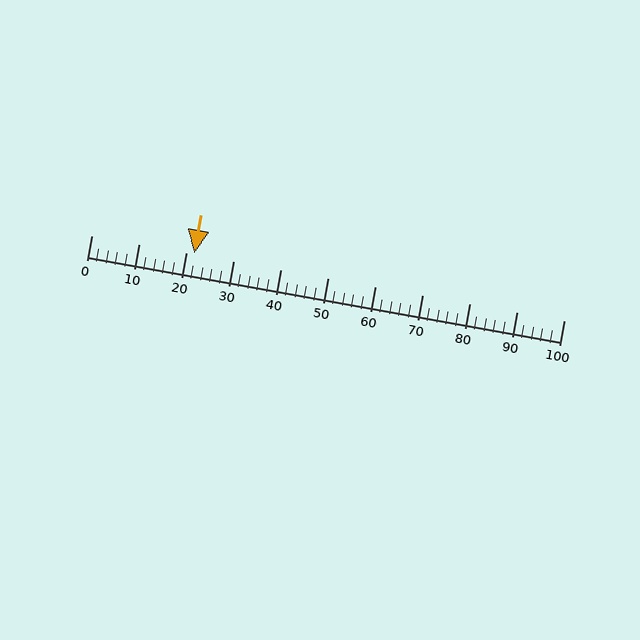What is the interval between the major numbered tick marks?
The major tick marks are spaced 10 units apart.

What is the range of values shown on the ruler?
The ruler shows values from 0 to 100.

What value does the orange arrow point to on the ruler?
The orange arrow points to approximately 22.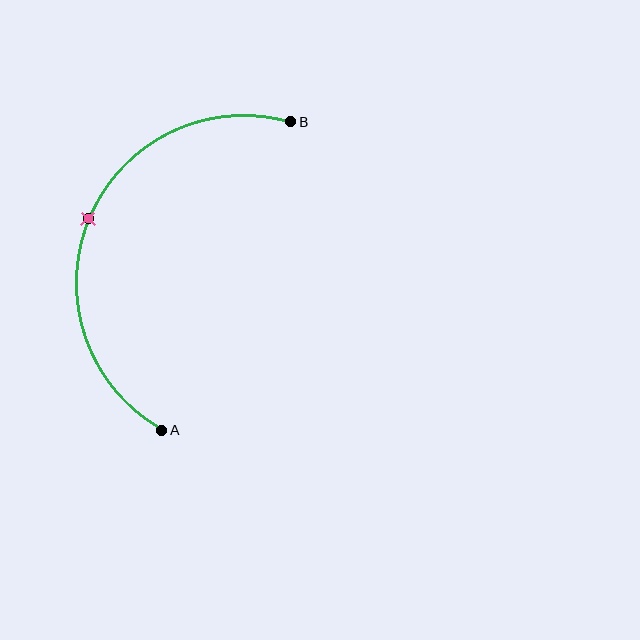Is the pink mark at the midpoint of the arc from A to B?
Yes. The pink mark lies on the arc at equal arc-length from both A and B — it is the arc midpoint.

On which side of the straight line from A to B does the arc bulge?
The arc bulges to the left of the straight line connecting A and B.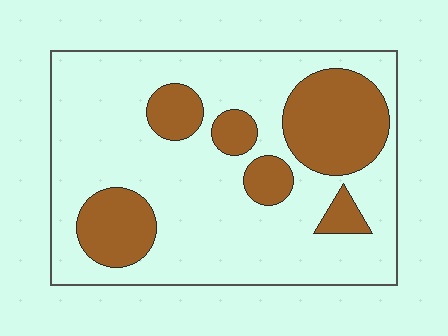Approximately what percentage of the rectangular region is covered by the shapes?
Approximately 25%.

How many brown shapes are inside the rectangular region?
6.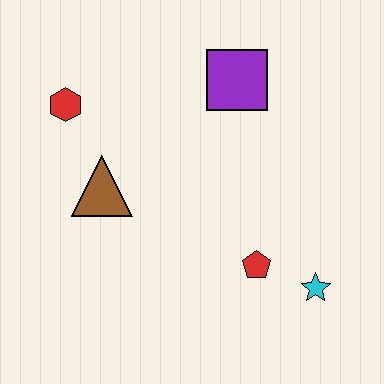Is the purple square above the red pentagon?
Yes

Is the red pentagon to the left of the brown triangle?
No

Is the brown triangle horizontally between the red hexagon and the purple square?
Yes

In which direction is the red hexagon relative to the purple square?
The red hexagon is to the left of the purple square.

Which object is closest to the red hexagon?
The brown triangle is closest to the red hexagon.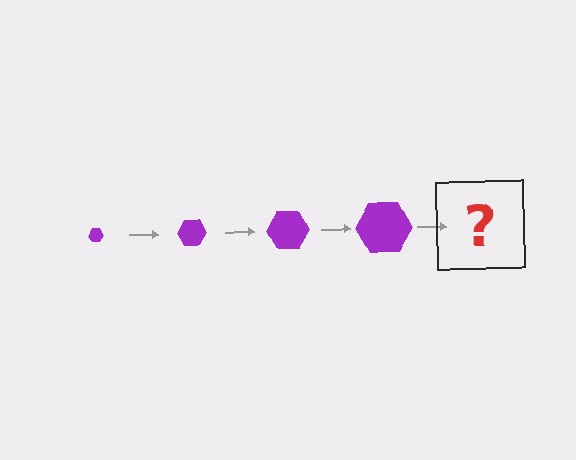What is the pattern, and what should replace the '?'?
The pattern is that the hexagon gets progressively larger each step. The '?' should be a purple hexagon, larger than the previous one.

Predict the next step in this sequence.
The next step is a purple hexagon, larger than the previous one.